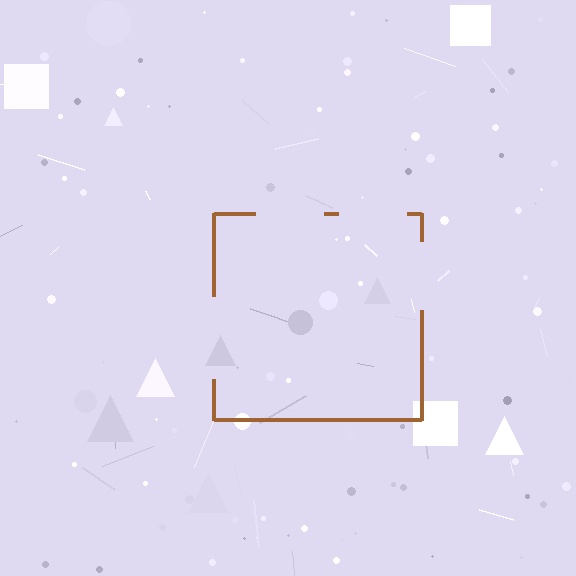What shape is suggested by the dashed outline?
The dashed outline suggests a square.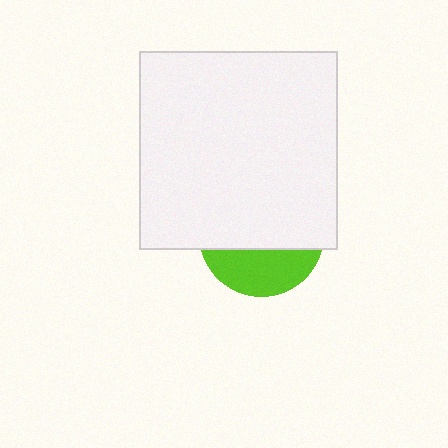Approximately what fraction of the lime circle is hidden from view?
Roughly 65% of the lime circle is hidden behind the white square.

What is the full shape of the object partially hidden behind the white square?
The partially hidden object is a lime circle.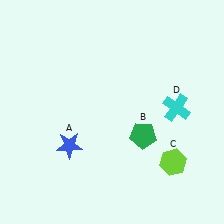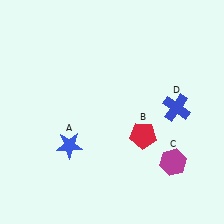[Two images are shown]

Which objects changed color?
B changed from green to red. C changed from lime to magenta. D changed from cyan to blue.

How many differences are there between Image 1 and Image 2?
There are 3 differences between the two images.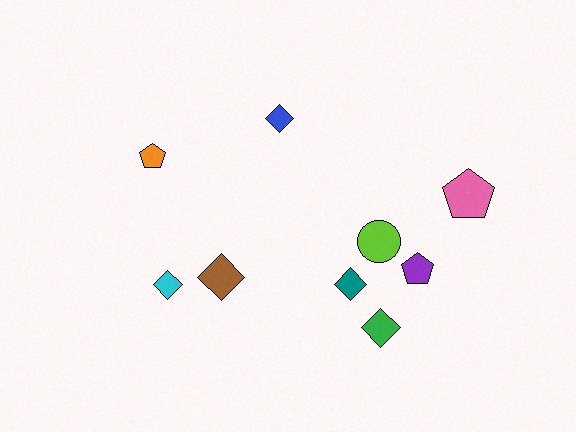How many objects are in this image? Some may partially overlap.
There are 9 objects.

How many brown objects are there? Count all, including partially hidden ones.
There is 1 brown object.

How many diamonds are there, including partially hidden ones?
There are 5 diamonds.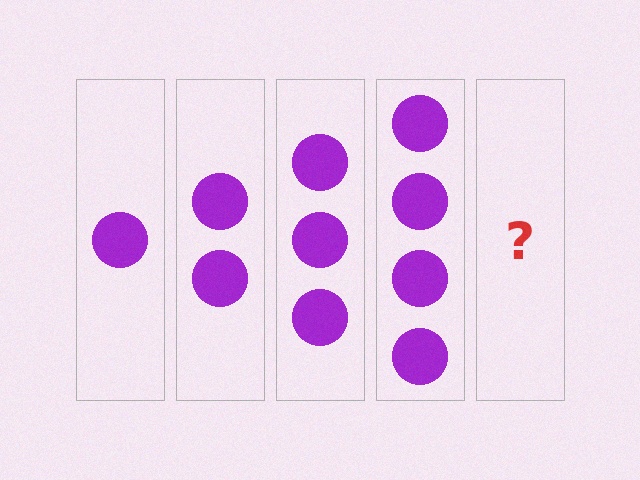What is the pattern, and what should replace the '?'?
The pattern is that each step adds one more circle. The '?' should be 5 circles.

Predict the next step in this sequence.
The next step is 5 circles.